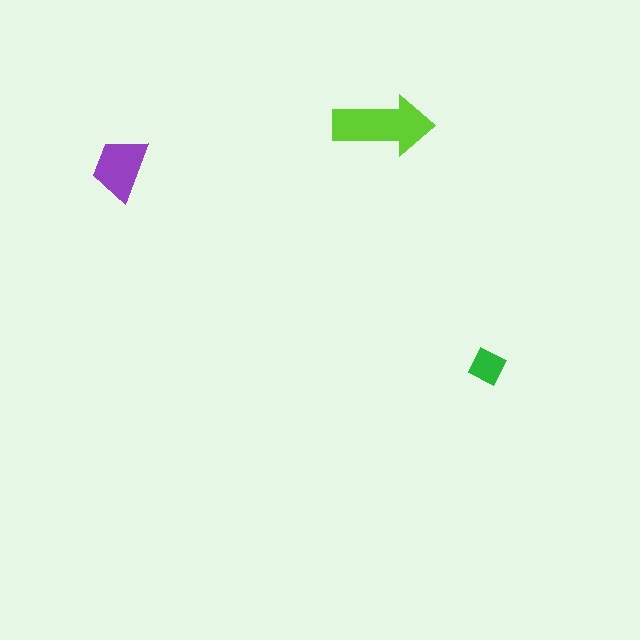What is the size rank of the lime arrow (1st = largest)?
1st.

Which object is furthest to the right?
The green diamond is rightmost.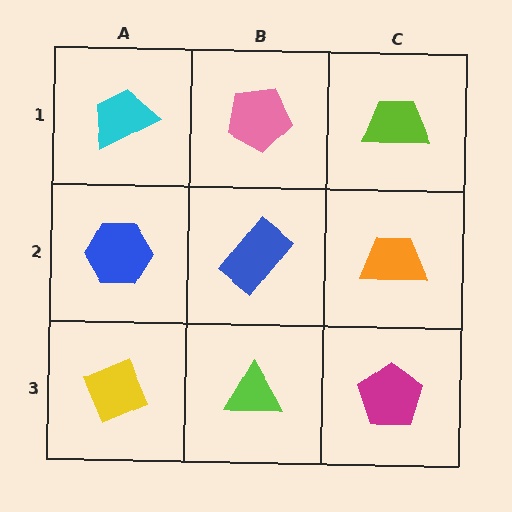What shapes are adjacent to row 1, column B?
A blue rectangle (row 2, column B), a cyan trapezoid (row 1, column A), a lime trapezoid (row 1, column C).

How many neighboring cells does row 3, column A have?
2.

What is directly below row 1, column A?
A blue hexagon.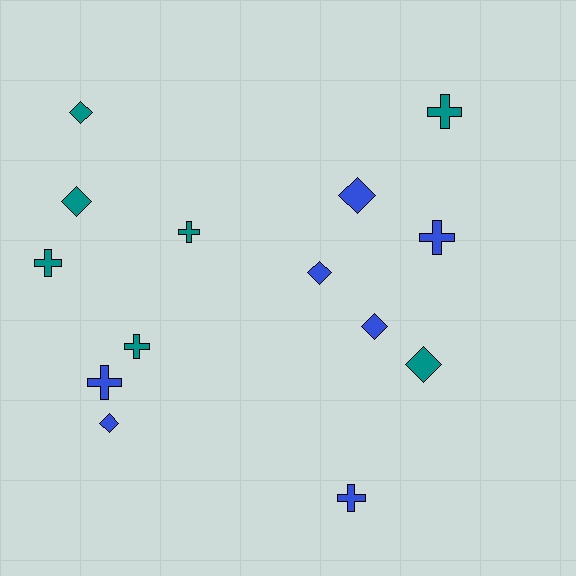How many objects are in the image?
There are 14 objects.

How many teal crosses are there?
There are 4 teal crosses.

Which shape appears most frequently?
Cross, with 7 objects.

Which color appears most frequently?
Blue, with 7 objects.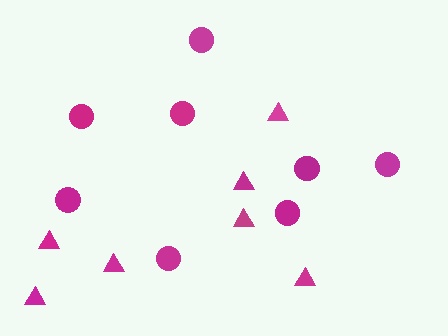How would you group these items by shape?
There are 2 groups: one group of circles (8) and one group of triangles (7).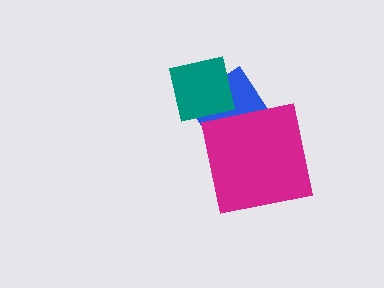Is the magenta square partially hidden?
No, no other shape covers it.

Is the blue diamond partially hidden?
Yes, it is partially covered by another shape.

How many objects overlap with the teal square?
1 object overlaps with the teal square.